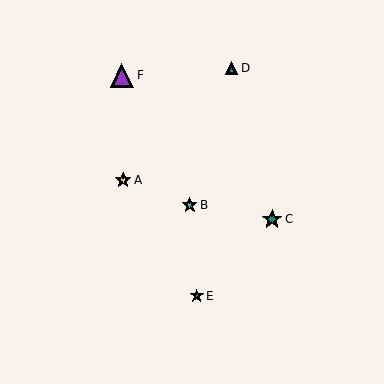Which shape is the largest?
The purple triangle (labeled F) is the largest.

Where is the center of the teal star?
The center of the teal star is at (272, 219).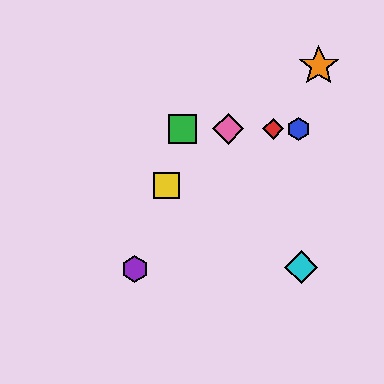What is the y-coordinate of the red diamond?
The red diamond is at y≈129.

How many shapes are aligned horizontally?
4 shapes (the red diamond, the blue hexagon, the green square, the pink diamond) are aligned horizontally.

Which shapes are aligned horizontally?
The red diamond, the blue hexagon, the green square, the pink diamond are aligned horizontally.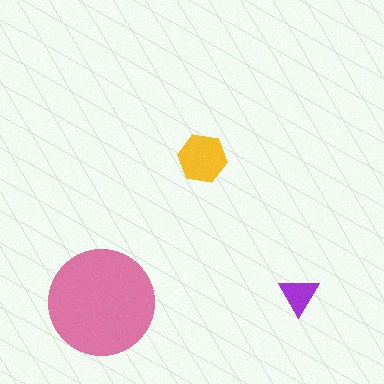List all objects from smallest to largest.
The purple triangle, the yellow hexagon, the pink circle.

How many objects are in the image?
There are 3 objects in the image.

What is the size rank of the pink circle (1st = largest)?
1st.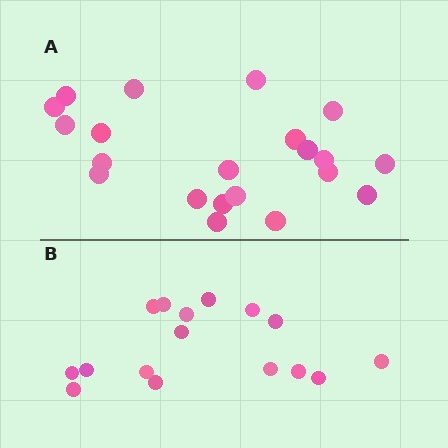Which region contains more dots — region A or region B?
Region A (the top region) has more dots.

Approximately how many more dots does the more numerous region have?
Region A has about 5 more dots than region B.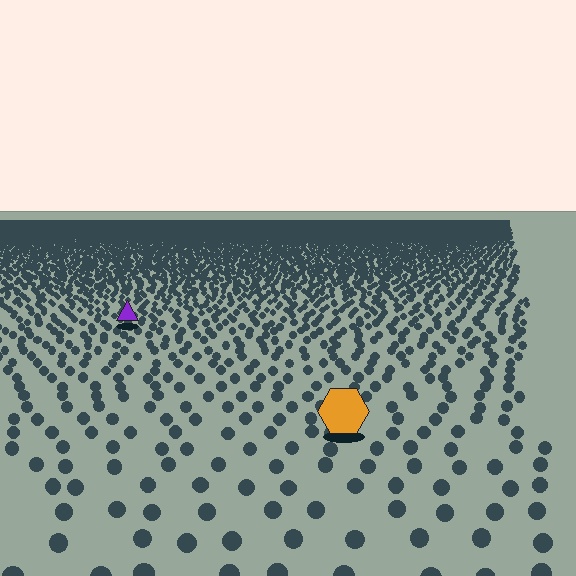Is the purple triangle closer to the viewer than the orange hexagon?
No. The orange hexagon is closer — you can tell from the texture gradient: the ground texture is coarser near it.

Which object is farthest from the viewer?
The purple triangle is farthest from the viewer. It appears smaller and the ground texture around it is denser.